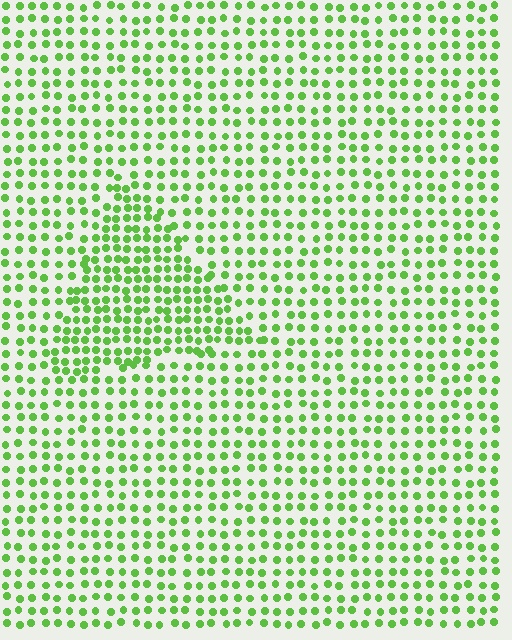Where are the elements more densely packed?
The elements are more densely packed inside the triangle boundary.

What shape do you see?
I see a triangle.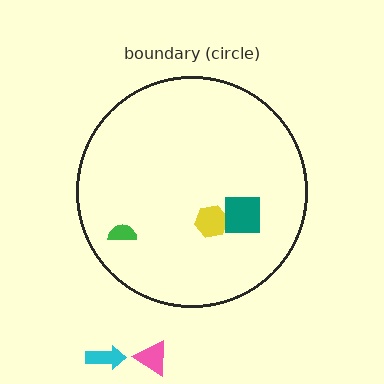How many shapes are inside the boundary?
3 inside, 2 outside.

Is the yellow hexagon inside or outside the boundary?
Inside.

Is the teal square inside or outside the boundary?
Inside.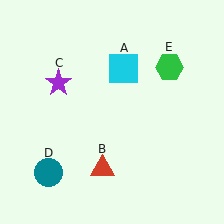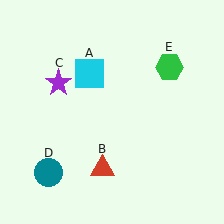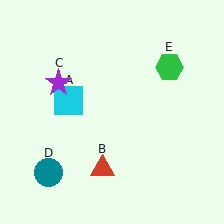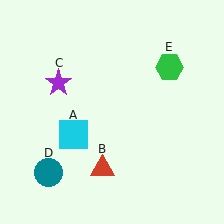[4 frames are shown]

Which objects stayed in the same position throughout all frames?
Red triangle (object B) and purple star (object C) and teal circle (object D) and green hexagon (object E) remained stationary.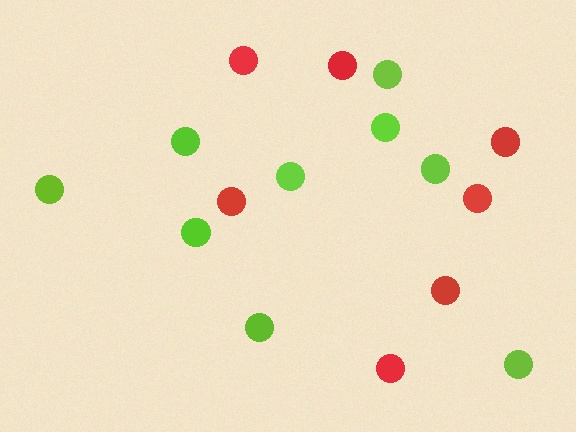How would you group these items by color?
There are 2 groups: one group of lime circles (9) and one group of red circles (7).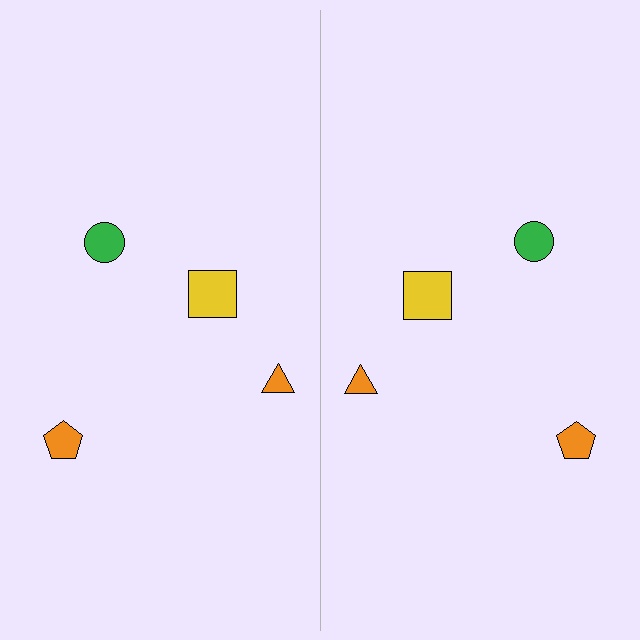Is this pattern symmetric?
Yes, this pattern has bilateral (reflection) symmetry.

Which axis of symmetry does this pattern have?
The pattern has a vertical axis of symmetry running through the center of the image.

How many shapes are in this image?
There are 8 shapes in this image.